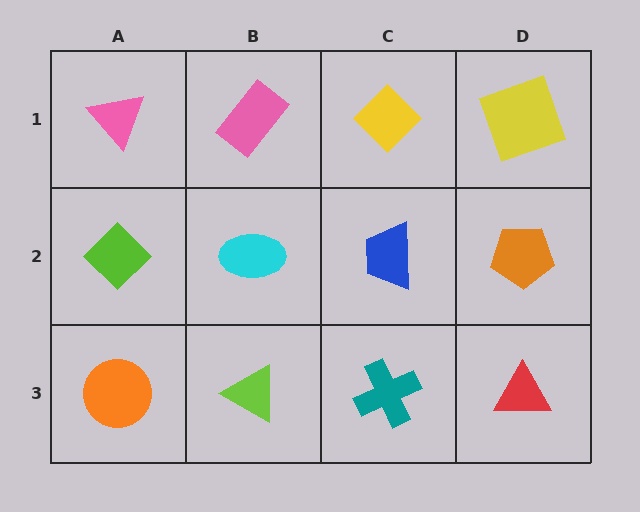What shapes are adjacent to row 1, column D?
An orange pentagon (row 2, column D), a yellow diamond (row 1, column C).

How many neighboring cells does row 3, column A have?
2.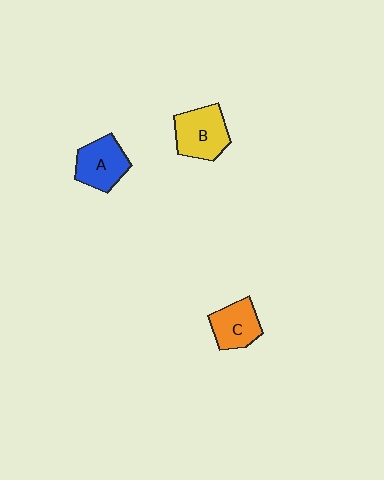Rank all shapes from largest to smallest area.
From largest to smallest: B (yellow), A (blue), C (orange).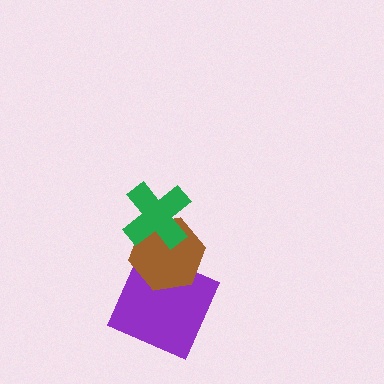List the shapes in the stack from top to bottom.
From top to bottom: the green cross, the brown hexagon, the purple square.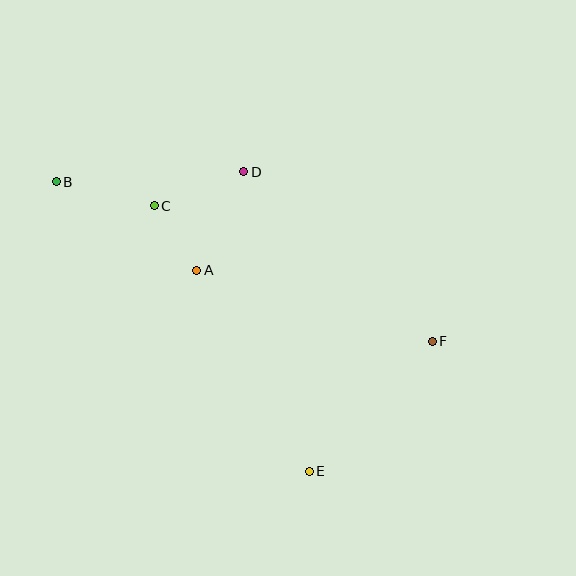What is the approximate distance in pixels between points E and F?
The distance between E and F is approximately 179 pixels.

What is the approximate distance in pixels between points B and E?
The distance between B and E is approximately 384 pixels.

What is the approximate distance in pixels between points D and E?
The distance between D and E is approximately 306 pixels.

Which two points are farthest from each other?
Points B and F are farthest from each other.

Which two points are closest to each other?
Points A and C are closest to each other.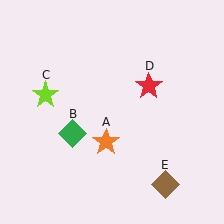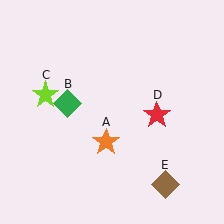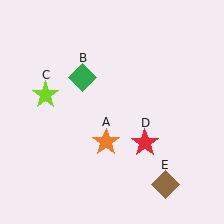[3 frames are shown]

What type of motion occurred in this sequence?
The green diamond (object B), red star (object D) rotated clockwise around the center of the scene.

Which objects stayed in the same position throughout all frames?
Orange star (object A) and lime star (object C) and brown diamond (object E) remained stationary.